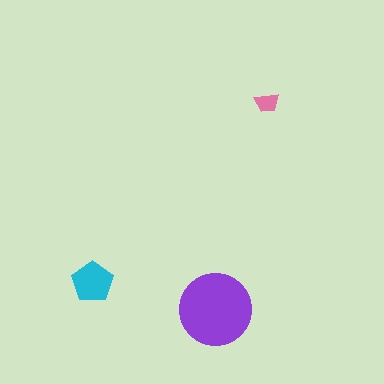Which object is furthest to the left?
The cyan pentagon is leftmost.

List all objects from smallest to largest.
The pink trapezoid, the cyan pentagon, the purple circle.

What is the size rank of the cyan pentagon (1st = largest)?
2nd.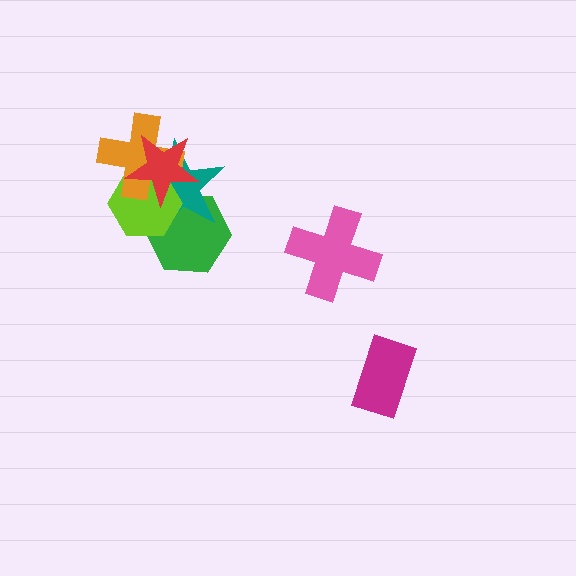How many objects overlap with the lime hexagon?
4 objects overlap with the lime hexagon.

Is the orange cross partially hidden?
Yes, it is partially covered by another shape.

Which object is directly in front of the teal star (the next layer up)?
The lime hexagon is directly in front of the teal star.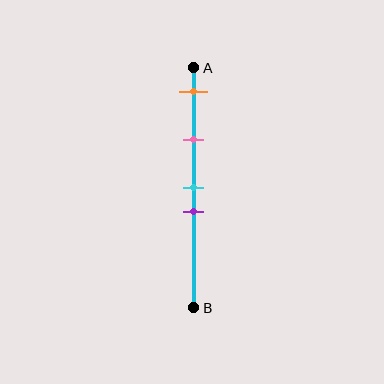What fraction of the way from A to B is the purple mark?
The purple mark is approximately 60% (0.6) of the way from A to B.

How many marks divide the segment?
There are 4 marks dividing the segment.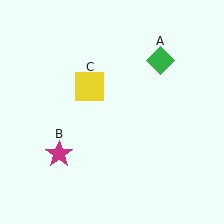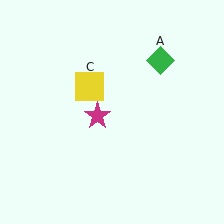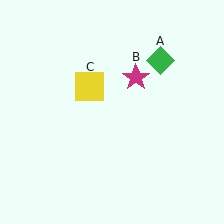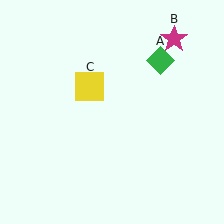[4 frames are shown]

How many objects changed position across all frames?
1 object changed position: magenta star (object B).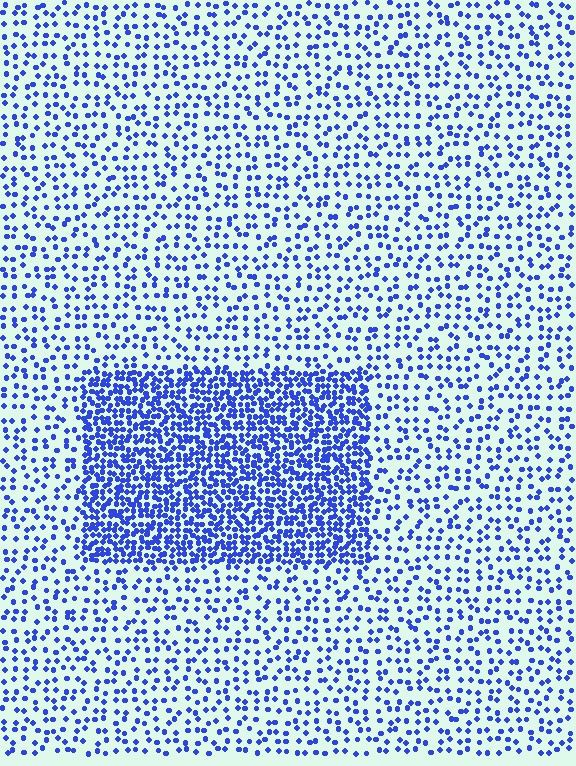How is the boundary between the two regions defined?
The boundary is defined by a change in element density (approximately 2.6x ratio). All elements are the same color, size, and shape.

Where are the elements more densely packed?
The elements are more densely packed inside the rectangle boundary.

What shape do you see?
I see a rectangle.